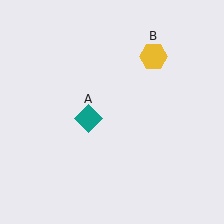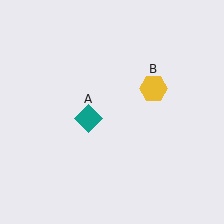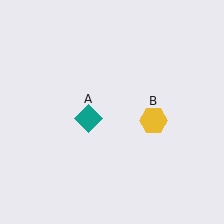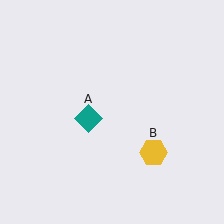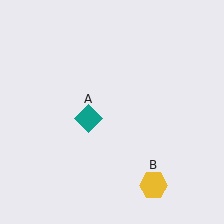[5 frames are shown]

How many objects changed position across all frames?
1 object changed position: yellow hexagon (object B).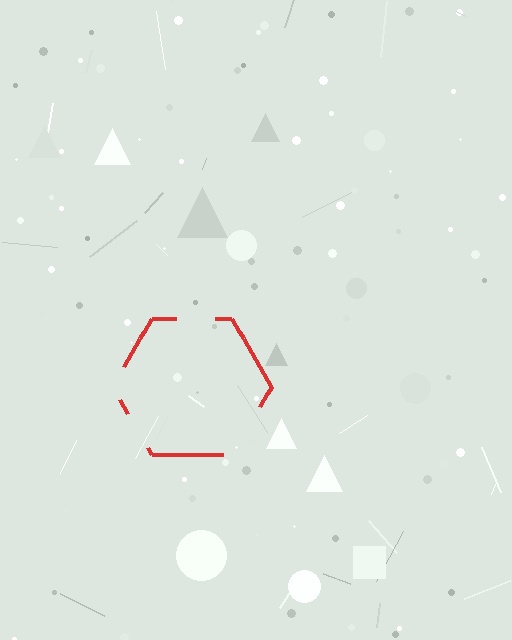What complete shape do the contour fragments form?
The contour fragments form a hexagon.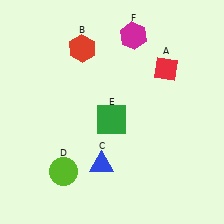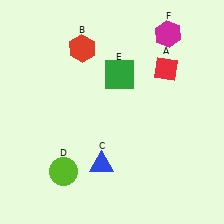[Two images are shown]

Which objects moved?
The objects that moved are: the green square (E), the magenta hexagon (F).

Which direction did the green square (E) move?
The green square (E) moved up.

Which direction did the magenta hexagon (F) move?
The magenta hexagon (F) moved right.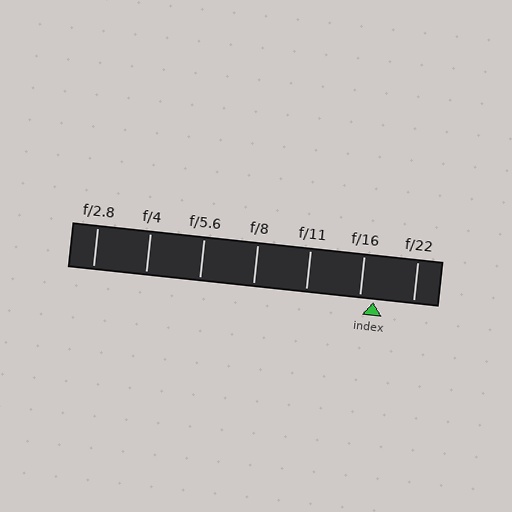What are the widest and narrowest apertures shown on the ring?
The widest aperture shown is f/2.8 and the narrowest is f/22.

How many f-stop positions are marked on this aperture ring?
There are 7 f-stop positions marked.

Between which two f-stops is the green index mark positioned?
The index mark is between f/16 and f/22.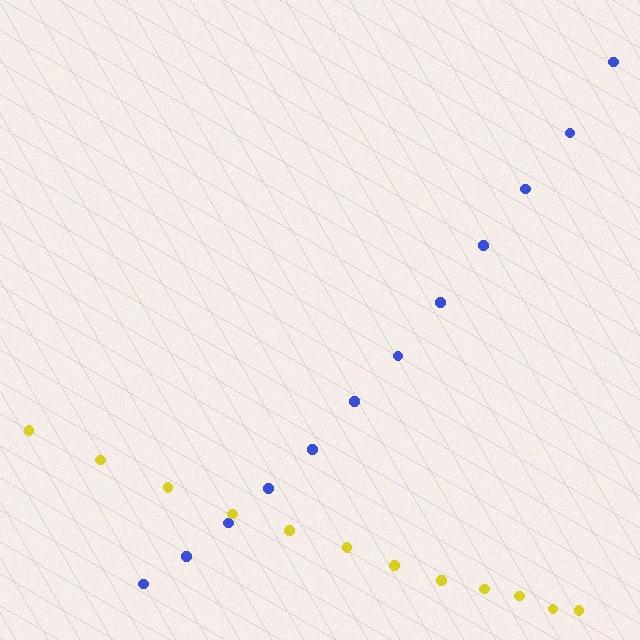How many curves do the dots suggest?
There are 2 distinct paths.